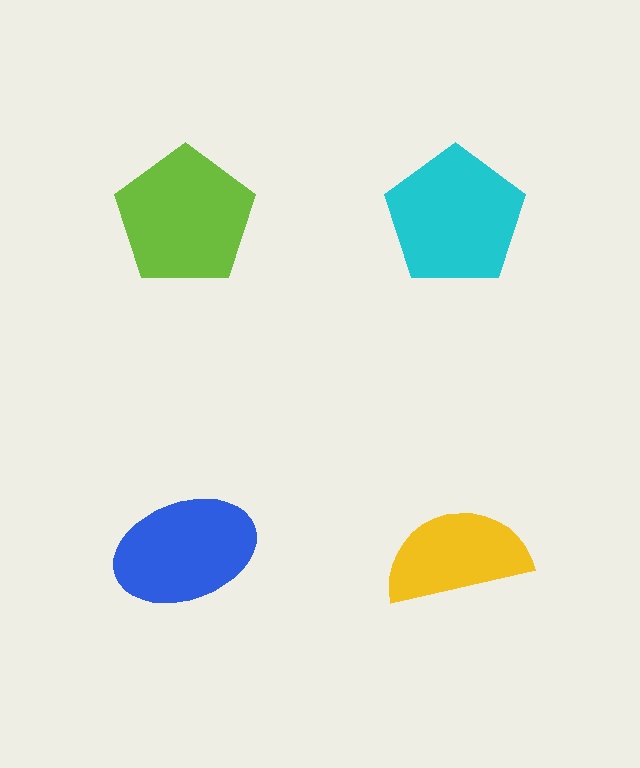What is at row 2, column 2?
A yellow semicircle.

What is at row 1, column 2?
A cyan pentagon.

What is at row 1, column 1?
A lime pentagon.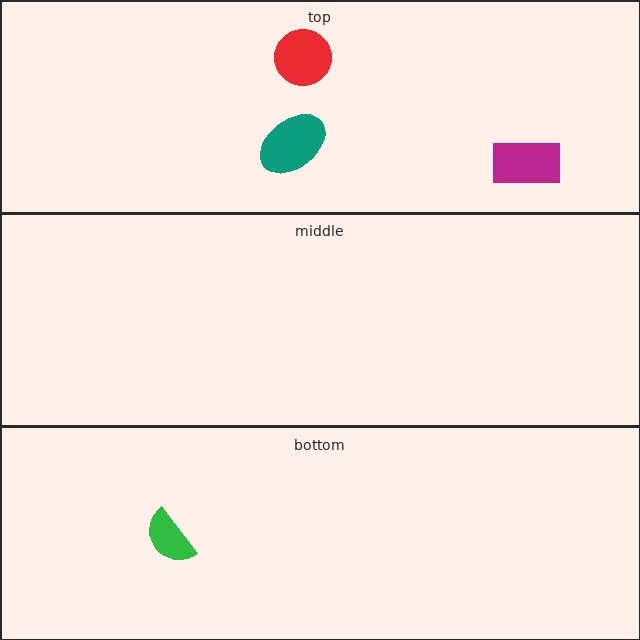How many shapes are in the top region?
3.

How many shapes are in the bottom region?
1.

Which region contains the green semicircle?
The bottom region.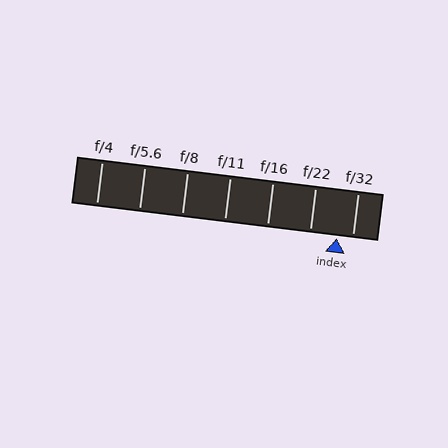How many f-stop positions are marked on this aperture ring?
There are 7 f-stop positions marked.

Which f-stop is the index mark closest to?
The index mark is closest to f/32.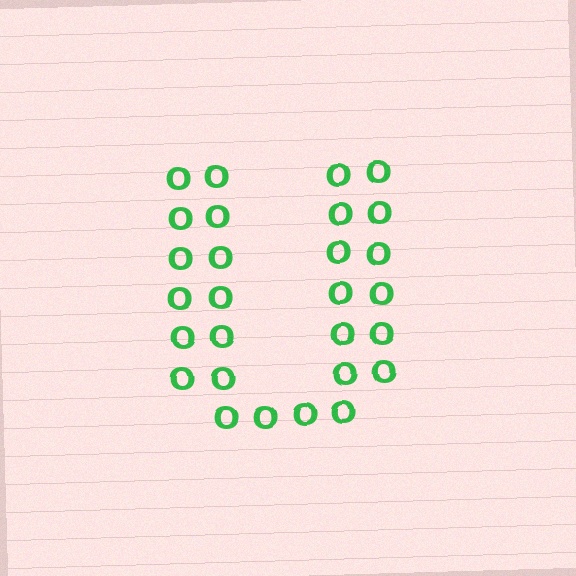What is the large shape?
The large shape is the letter U.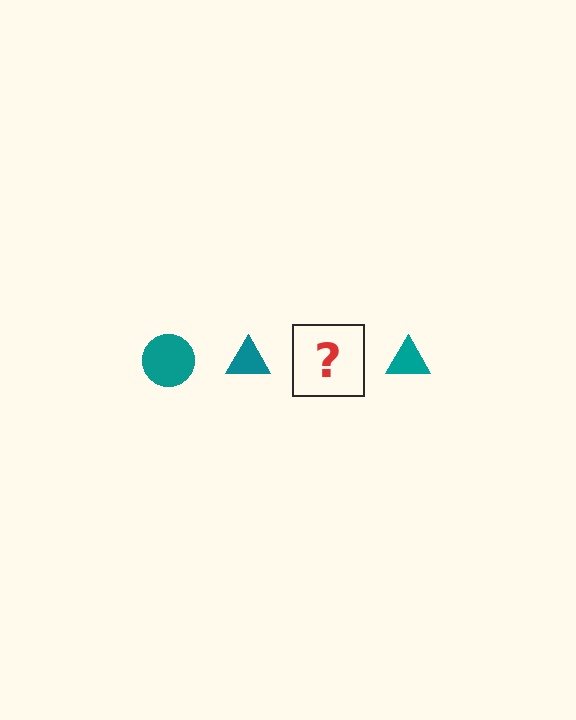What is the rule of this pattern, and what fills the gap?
The rule is that the pattern cycles through circle, triangle shapes in teal. The gap should be filled with a teal circle.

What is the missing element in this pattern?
The missing element is a teal circle.